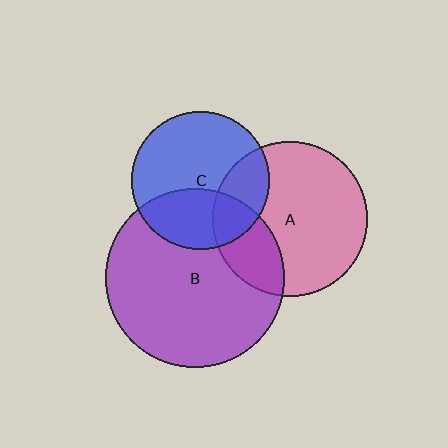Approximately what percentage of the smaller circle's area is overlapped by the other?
Approximately 25%.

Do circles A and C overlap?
Yes.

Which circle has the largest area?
Circle B (purple).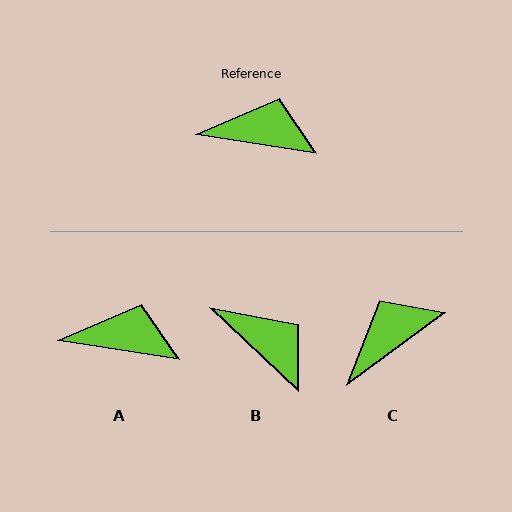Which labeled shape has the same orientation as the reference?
A.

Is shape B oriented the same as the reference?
No, it is off by about 34 degrees.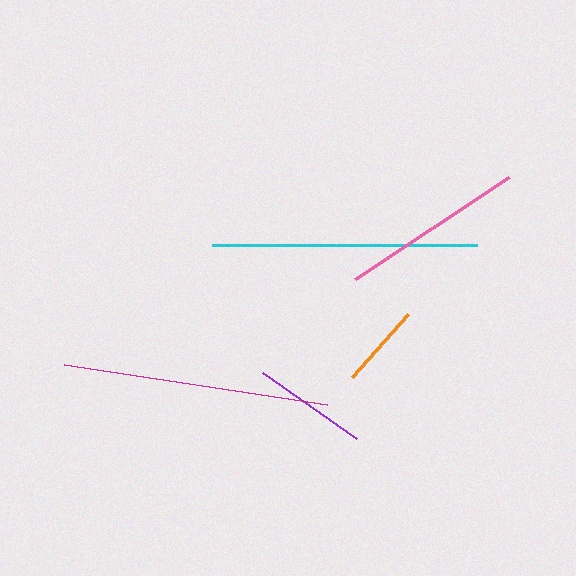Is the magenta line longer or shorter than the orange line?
The magenta line is longer than the orange line.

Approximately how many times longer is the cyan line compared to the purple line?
The cyan line is approximately 2.3 times the length of the purple line.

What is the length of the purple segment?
The purple segment is approximately 114 pixels long.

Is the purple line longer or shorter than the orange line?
The purple line is longer than the orange line.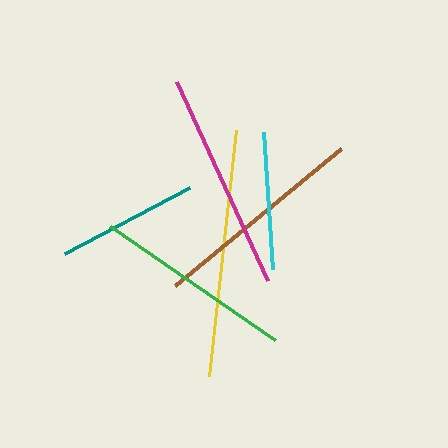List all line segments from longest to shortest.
From longest to shortest: yellow, magenta, brown, green, teal, cyan.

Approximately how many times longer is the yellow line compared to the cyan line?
The yellow line is approximately 1.8 times the length of the cyan line.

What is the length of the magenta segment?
The magenta segment is approximately 219 pixels long.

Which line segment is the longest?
The yellow line is the longest at approximately 248 pixels.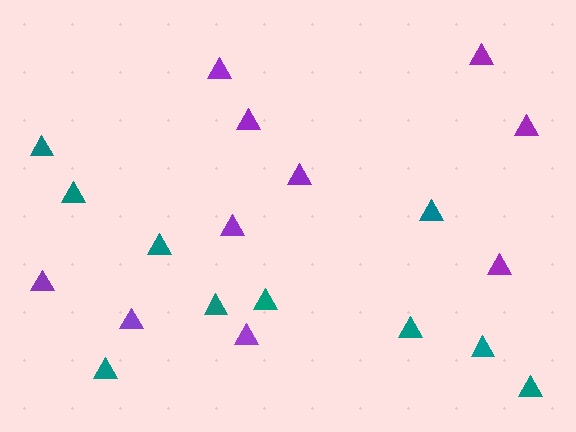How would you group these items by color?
There are 2 groups: one group of purple triangles (10) and one group of teal triangles (10).